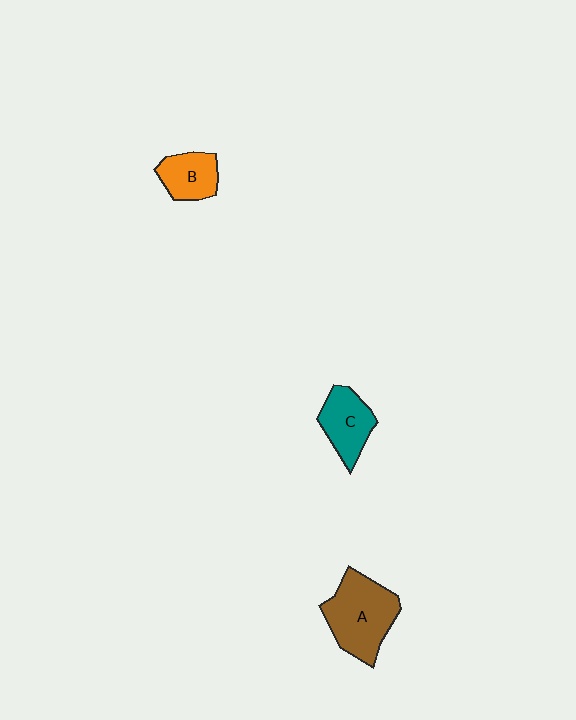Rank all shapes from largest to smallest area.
From largest to smallest: A (brown), C (teal), B (orange).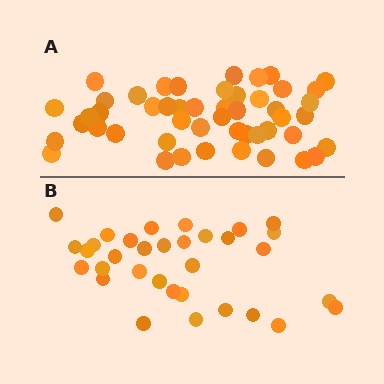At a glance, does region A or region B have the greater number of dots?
Region A (the top region) has more dots.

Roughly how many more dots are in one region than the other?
Region A has approximately 15 more dots than region B.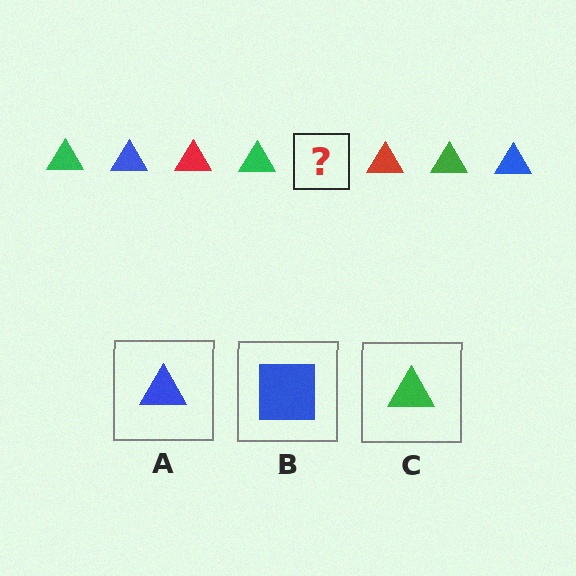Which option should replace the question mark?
Option A.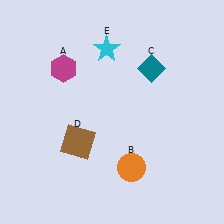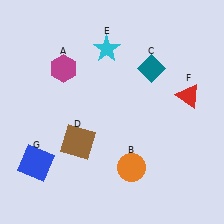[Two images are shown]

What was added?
A red triangle (F), a blue square (G) were added in Image 2.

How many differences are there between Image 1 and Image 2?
There are 2 differences between the two images.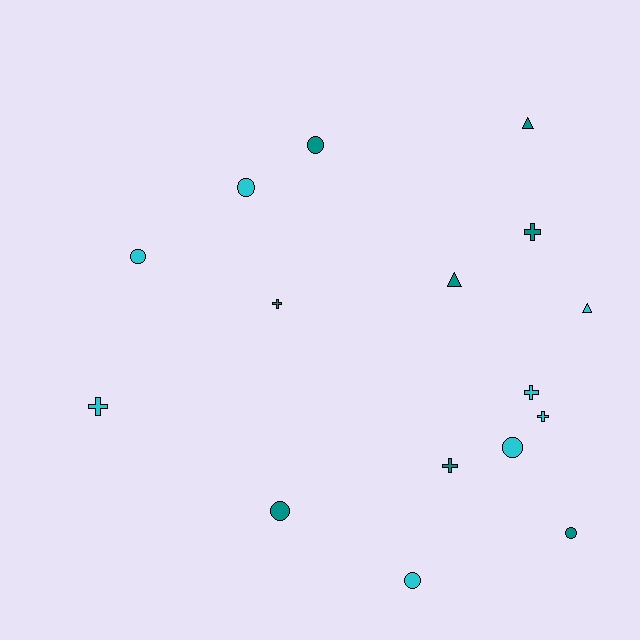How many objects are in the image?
There are 16 objects.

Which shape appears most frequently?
Circle, with 7 objects.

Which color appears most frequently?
Teal, with 8 objects.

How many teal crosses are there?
There are 3 teal crosses.